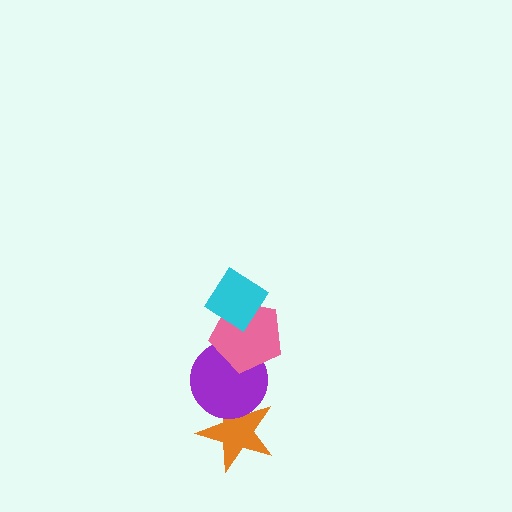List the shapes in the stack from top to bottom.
From top to bottom: the cyan diamond, the pink pentagon, the purple circle, the orange star.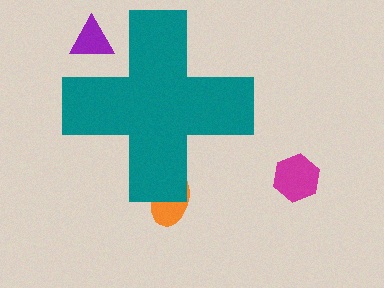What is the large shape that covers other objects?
A teal cross.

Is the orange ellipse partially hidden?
Yes, the orange ellipse is partially hidden behind the teal cross.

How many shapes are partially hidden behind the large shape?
2 shapes are partially hidden.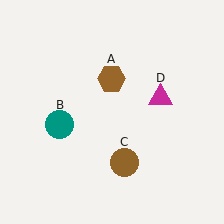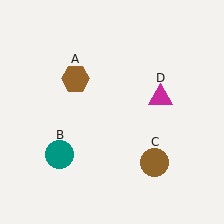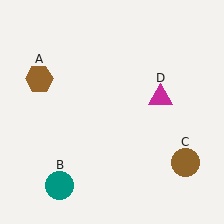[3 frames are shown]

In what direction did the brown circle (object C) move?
The brown circle (object C) moved right.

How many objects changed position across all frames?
3 objects changed position: brown hexagon (object A), teal circle (object B), brown circle (object C).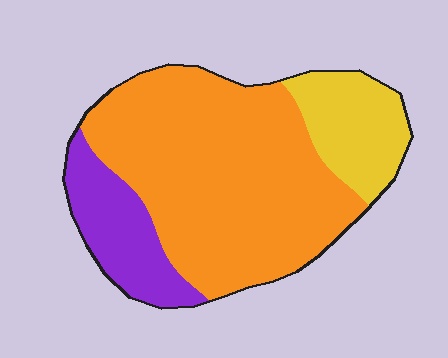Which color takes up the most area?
Orange, at roughly 65%.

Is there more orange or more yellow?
Orange.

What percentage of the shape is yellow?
Yellow takes up between a sixth and a third of the shape.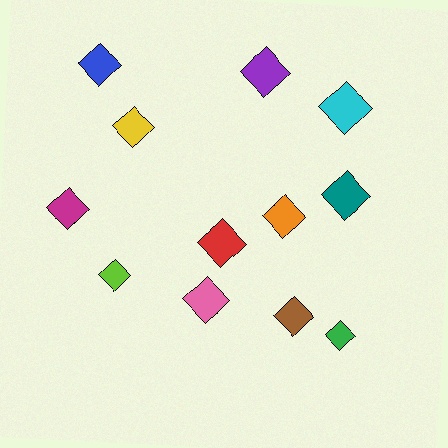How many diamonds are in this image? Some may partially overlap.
There are 12 diamonds.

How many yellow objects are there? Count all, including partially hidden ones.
There is 1 yellow object.